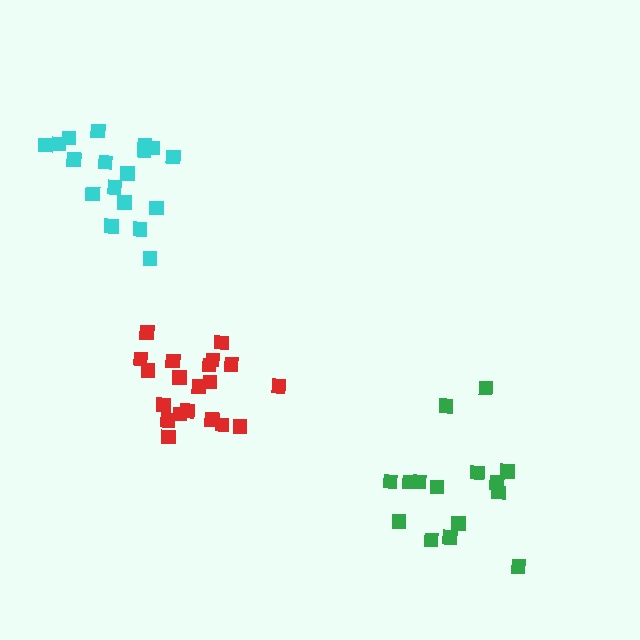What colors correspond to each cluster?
The clusters are colored: red, cyan, green.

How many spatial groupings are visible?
There are 3 spatial groupings.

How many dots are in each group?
Group 1: 20 dots, Group 2: 18 dots, Group 3: 15 dots (53 total).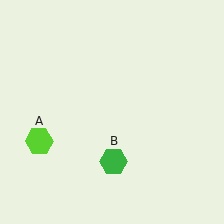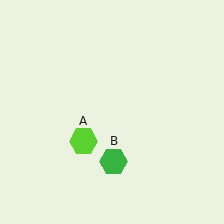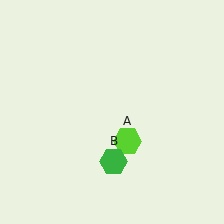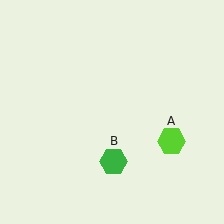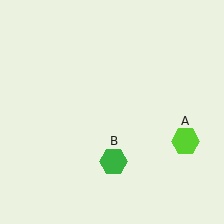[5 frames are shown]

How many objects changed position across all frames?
1 object changed position: lime hexagon (object A).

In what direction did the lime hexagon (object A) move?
The lime hexagon (object A) moved right.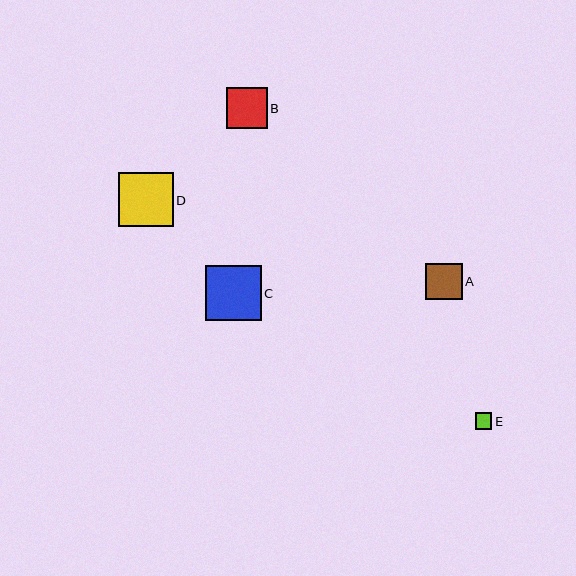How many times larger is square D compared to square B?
Square D is approximately 1.3 times the size of square B.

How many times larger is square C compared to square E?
Square C is approximately 3.3 times the size of square E.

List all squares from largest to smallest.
From largest to smallest: C, D, B, A, E.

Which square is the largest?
Square C is the largest with a size of approximately 56 pixels.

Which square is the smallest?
Square E is the smallest with a size of approximately 17 pixels.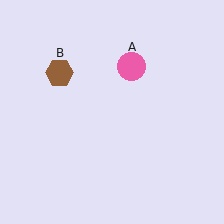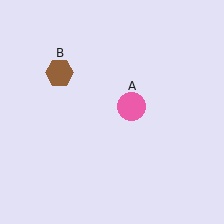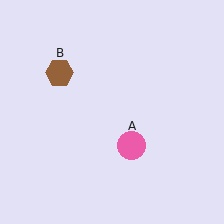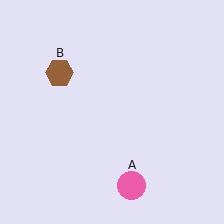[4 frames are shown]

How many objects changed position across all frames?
1 object changed position: pink circle (object A).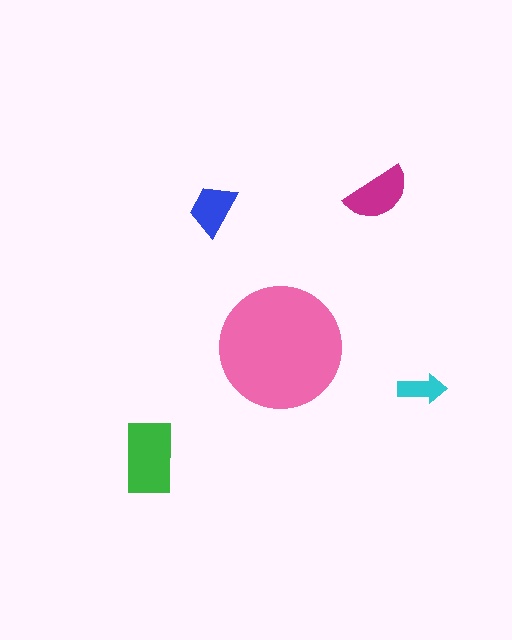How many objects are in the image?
There are 5 objects in the image.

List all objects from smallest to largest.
The cyan arrow, the blue trapezoid, the magenta semicircle, the green rectangle, the pink circle.